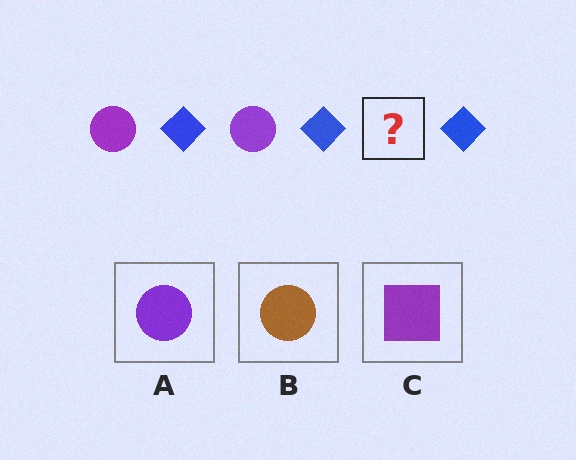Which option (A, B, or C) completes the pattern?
A.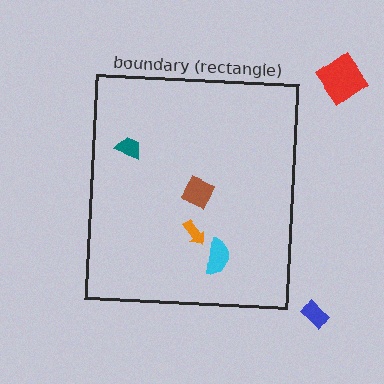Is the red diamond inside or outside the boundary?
Outside.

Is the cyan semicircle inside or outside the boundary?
Inside.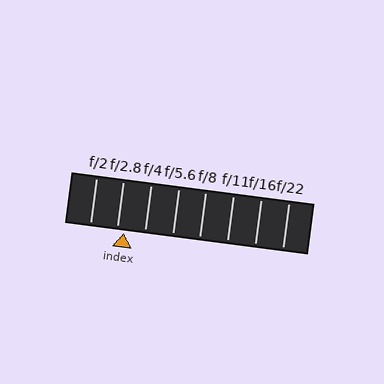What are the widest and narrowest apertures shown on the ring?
The widest aperture shown is f/2 and the narrowest is f/22.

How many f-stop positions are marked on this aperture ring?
There are 8 f-stop positions marked.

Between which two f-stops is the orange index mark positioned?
The index mark is between f/2.8 and f/4.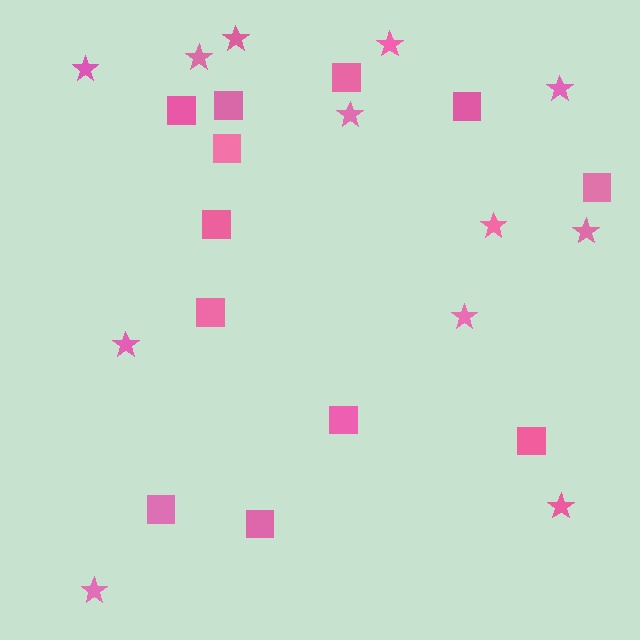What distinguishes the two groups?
There are 2 groups: one group of stars (12) and one group of squares (12).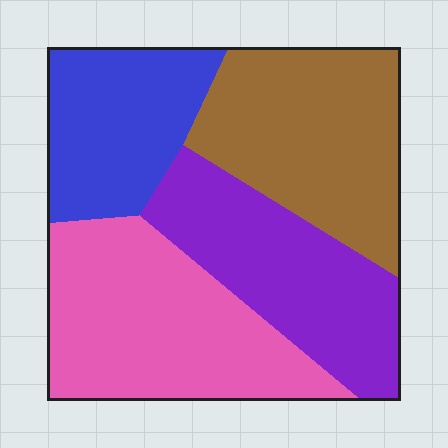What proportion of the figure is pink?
Pink takes up between a sixth and a third of the figure.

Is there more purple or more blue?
Purple.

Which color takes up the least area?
Blue, at roughly 20%.